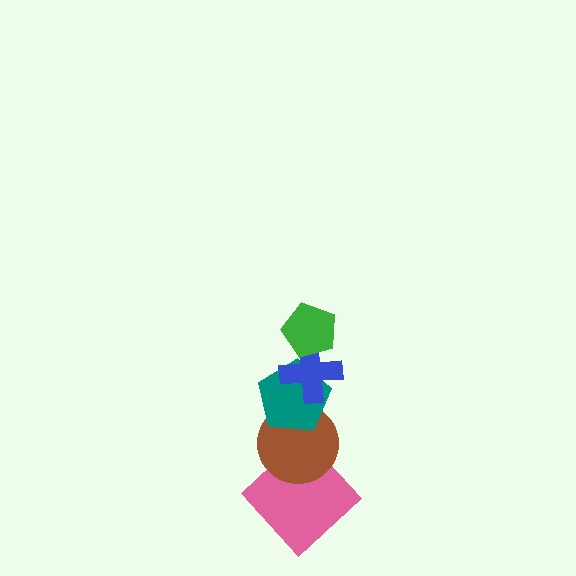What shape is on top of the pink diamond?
The brown circle is on top of the pink diamond.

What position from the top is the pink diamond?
The pink diamond is 5th from the top.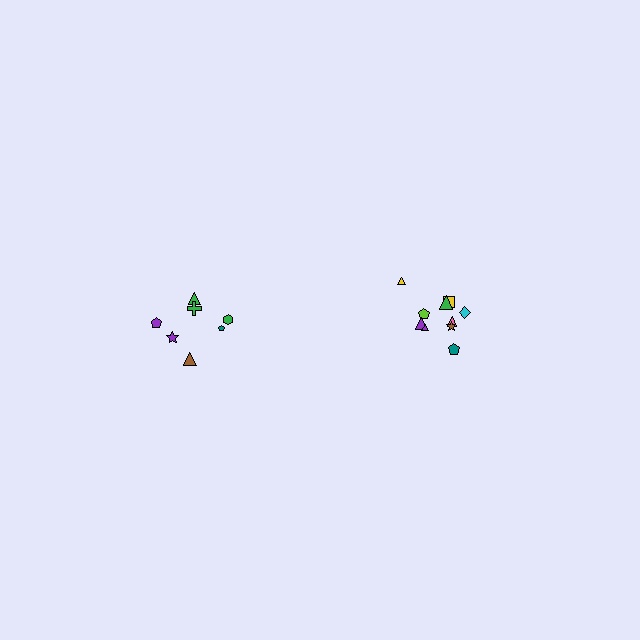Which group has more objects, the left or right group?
The right group.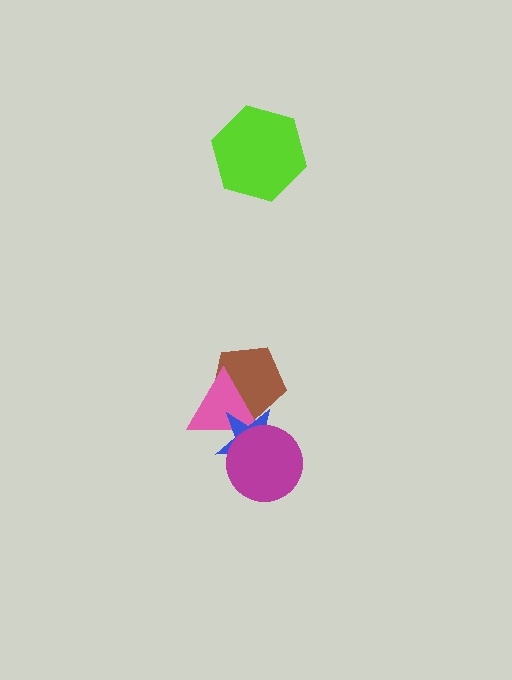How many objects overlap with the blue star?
3 objects overlap with the blue star.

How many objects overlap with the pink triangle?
3 objects overlap with the pink triangle.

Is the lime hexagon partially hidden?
No, no other shape covers it.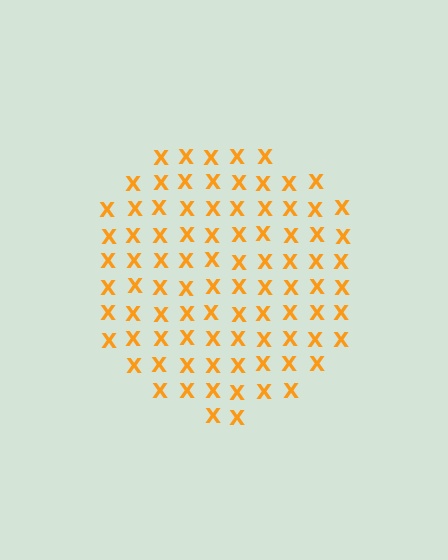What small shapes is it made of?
It is made of small letter X's.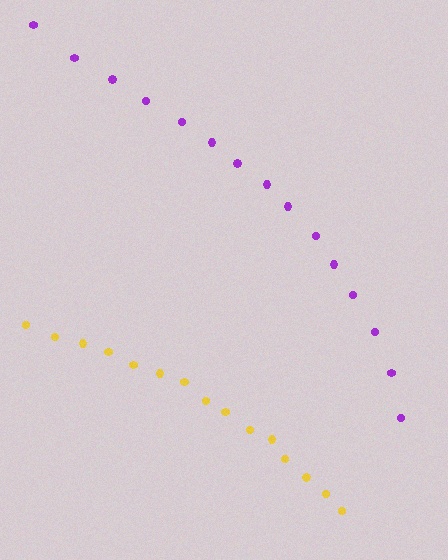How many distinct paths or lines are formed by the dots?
There are 2 distinct paths.